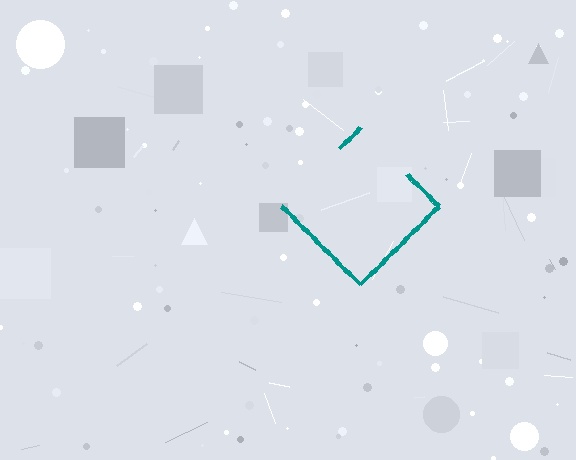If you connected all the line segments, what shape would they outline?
They would outline a diamond.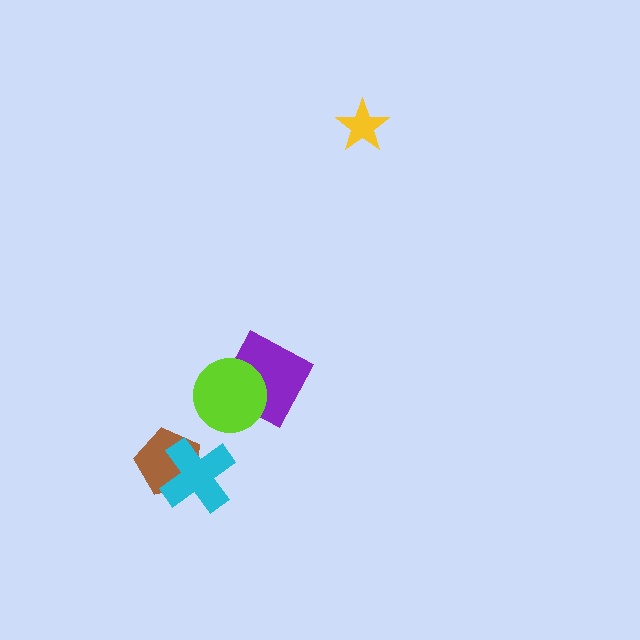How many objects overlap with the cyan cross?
1 object overlaps with the cyan cross.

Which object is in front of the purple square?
The lime circle is in front of the purple square.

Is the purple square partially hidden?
Yes, it is partially covered by another shape.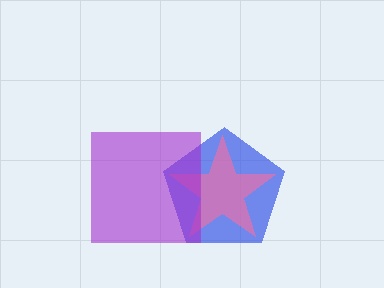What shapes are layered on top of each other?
The layered shapes are: a blue pentagon, a pink star, a purple square.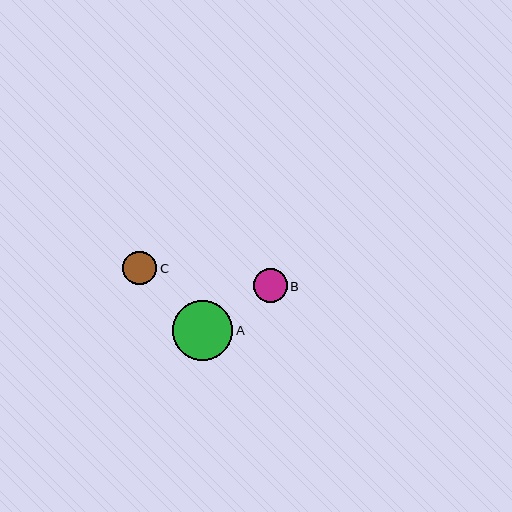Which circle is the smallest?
Circle C is the smallest with a size of approximately 34 pixels.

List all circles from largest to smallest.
From largest to smallest: A, B, C.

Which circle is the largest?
Circle A is the largest with a size of approximately 60 pixels.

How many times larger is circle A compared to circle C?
Circle A is approximately 1.8 times the size of circle C.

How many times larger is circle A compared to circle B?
Circle A is approximately 1.8 times the size of circle B.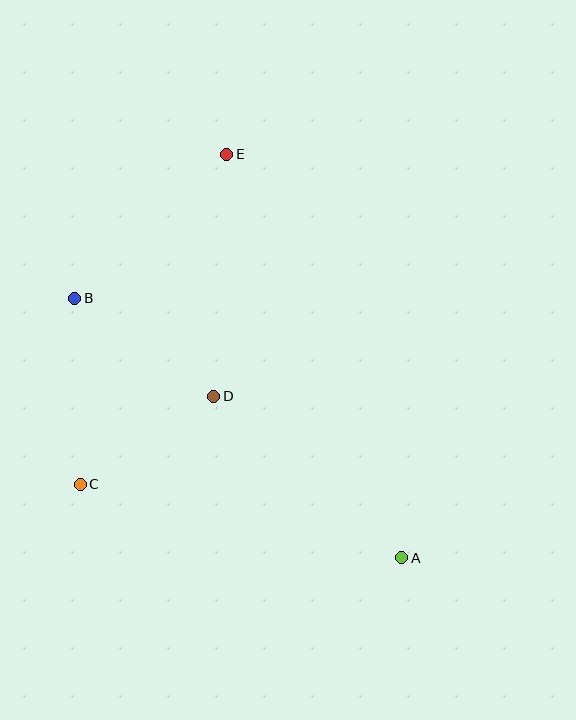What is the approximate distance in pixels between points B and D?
The distance between B and D is approximately 170 pixels.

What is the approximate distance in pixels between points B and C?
The distance between B and C is approximately 186 pixels.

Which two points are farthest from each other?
Points A and E are farthest from each other.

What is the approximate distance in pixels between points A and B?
The distance between A and B is approximately 418 pixels.